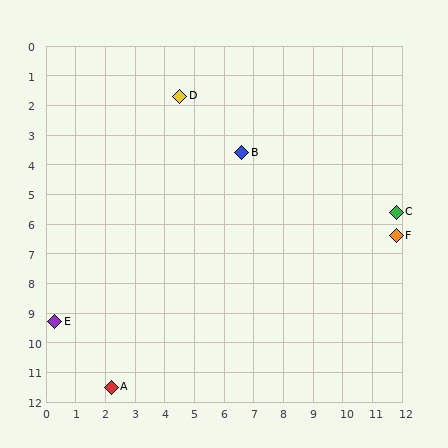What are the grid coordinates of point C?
Point C is at approximately (11.8, 5.6).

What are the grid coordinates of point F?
Point F is at approximately (11.8, 6.4).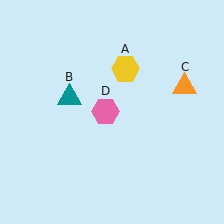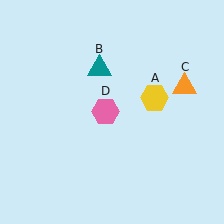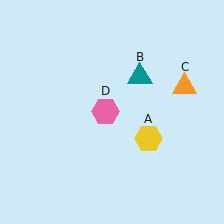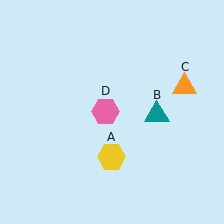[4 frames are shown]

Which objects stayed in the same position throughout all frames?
Orange triangle (object C) and pink hexagon (object D) remained stationary.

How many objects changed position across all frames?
2 objects changed position: yellow hexagon (object A), teal triangle (object B).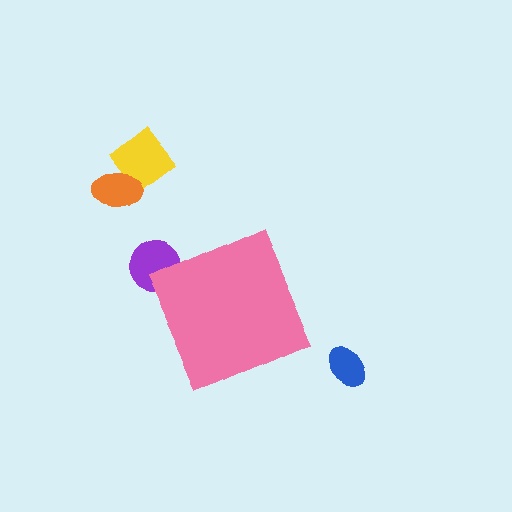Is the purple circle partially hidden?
Yes, the purple circle is partially hidden behind the pink diamond.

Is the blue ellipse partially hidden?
No, the blue ellipse is fully visible.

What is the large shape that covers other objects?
A pink diamond.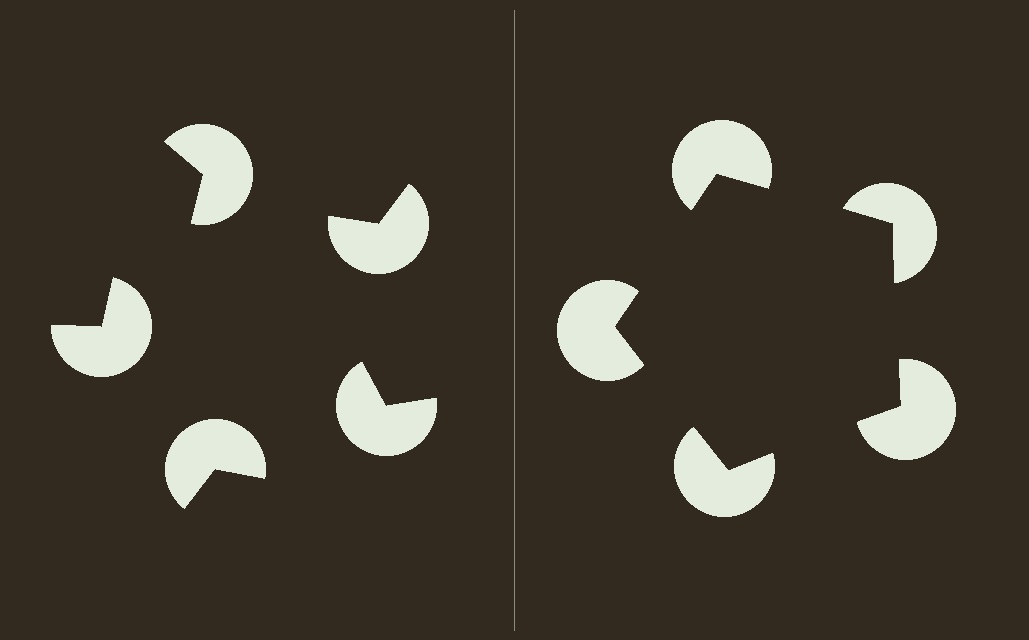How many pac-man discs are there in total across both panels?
10 — 5 on each side.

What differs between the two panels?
The pac-man discs are positioned identically on both sides; only the wedge orientations differ. On the right they align to a pentagon; on the left they are misaligned.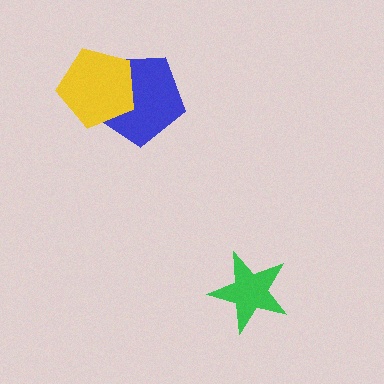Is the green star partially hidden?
No, no other shape covers it.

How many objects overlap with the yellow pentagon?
1 object overlaps with the yellow pentagon.